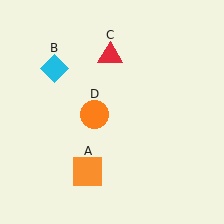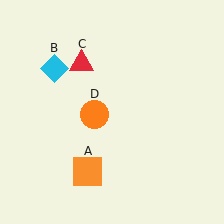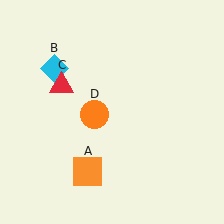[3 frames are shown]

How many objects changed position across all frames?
1 object changed position: red triangle (object C).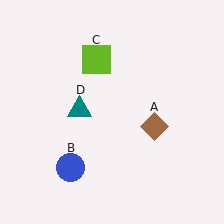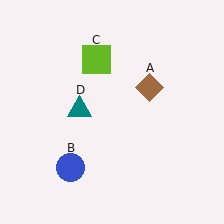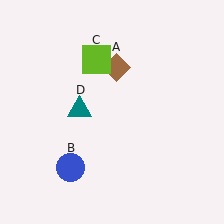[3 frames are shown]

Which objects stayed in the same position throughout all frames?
Blue circle (object B) and lime square (object C) and teal triangle (object D) remained stationary.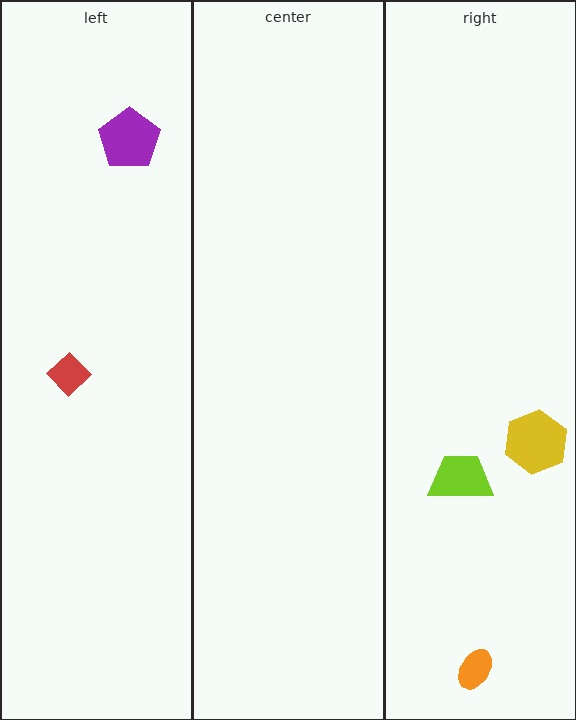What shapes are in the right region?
The orange ellipse, the yellow hexagon, the lime trapezoid.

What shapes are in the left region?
The purple pentagon, the red diamond.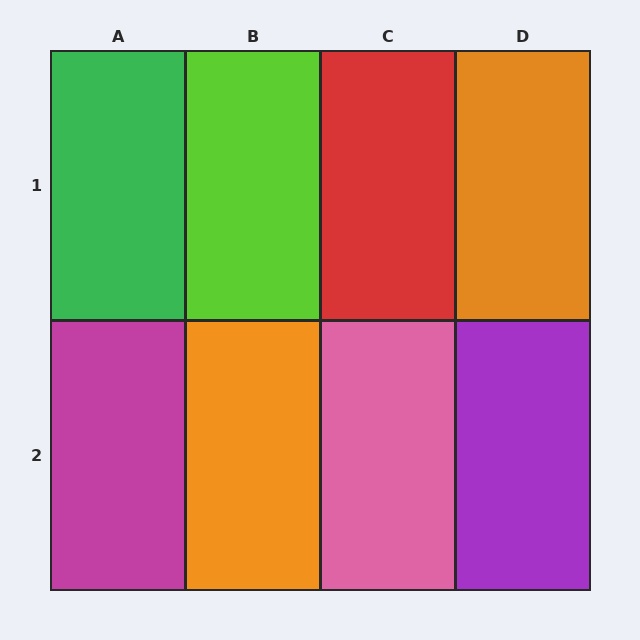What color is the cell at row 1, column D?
Orange.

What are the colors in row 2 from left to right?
Magenta, orange, pink, purple.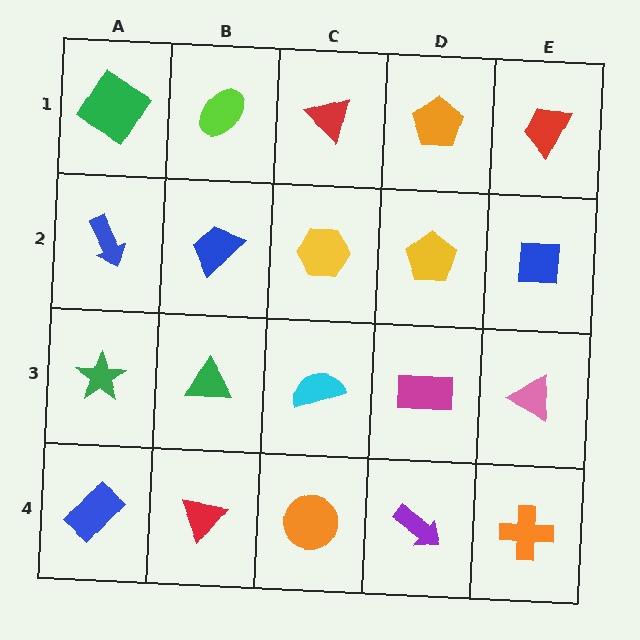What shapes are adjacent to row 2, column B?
A lime ellipse (row 1, column B), a green triangle (row 3, column B), a blue arrow (row 2, column A), a yellow hexagon (row 2, column C).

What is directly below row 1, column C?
A yellow hexagon.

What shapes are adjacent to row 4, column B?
A green triangle (row 3, column B), a blue rectangle (row 4, column A), an orange circle (row 4, column C).